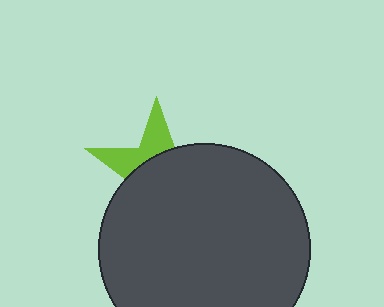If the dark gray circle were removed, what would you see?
You would see the complete lime star.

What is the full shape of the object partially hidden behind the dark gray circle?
The partially hidden object is a lime star.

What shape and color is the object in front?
The object in front is a dark gray circle.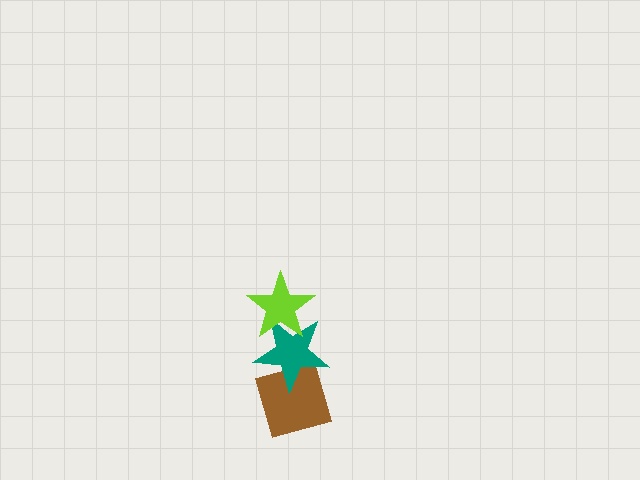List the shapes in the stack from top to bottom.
From top to bottom: the lime star, the teal star, the brown diamond.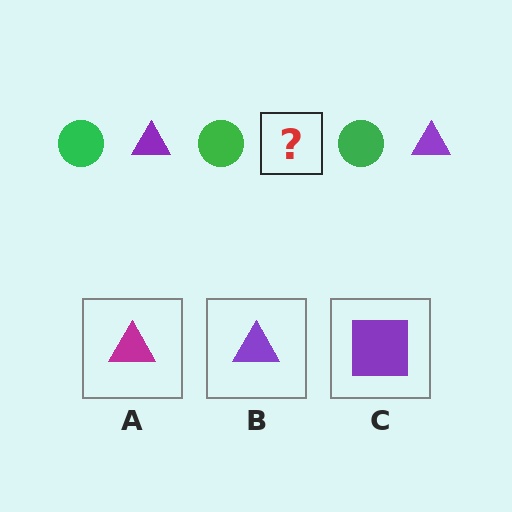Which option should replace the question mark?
Option B.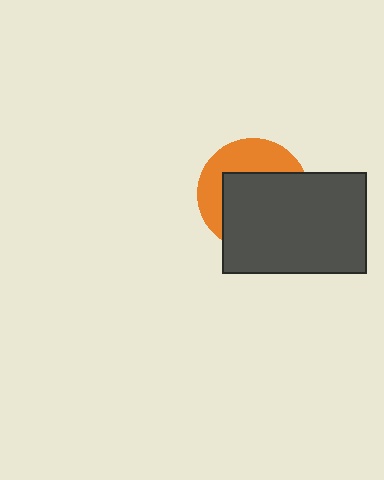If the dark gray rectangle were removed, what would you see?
You would see the complete orange circle.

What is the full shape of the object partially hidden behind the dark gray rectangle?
The partially hidden object is an orange circle.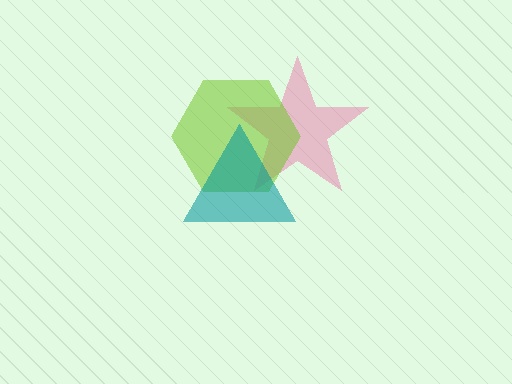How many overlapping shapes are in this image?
There are 3 overlapping shapes in the image.